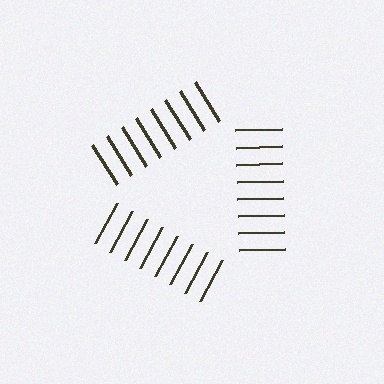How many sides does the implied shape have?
3 sides — the line-ends trace a triangle.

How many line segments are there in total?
24 — 8 along each of the 3 edges.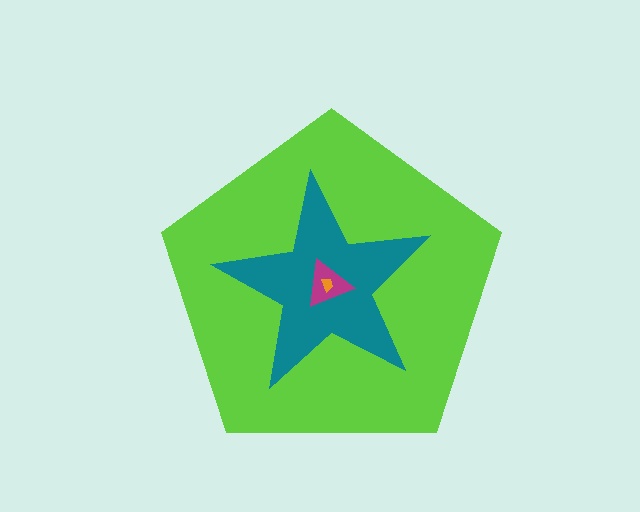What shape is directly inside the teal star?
The magenta triangle.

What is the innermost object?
The orange trapezoid.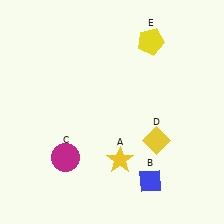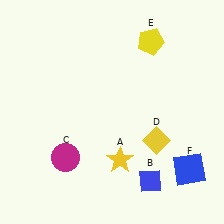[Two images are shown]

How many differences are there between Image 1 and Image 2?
There is 1 difference between the two images.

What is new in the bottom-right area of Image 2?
A blue square (F) was added in the bottom-right area of Image 2.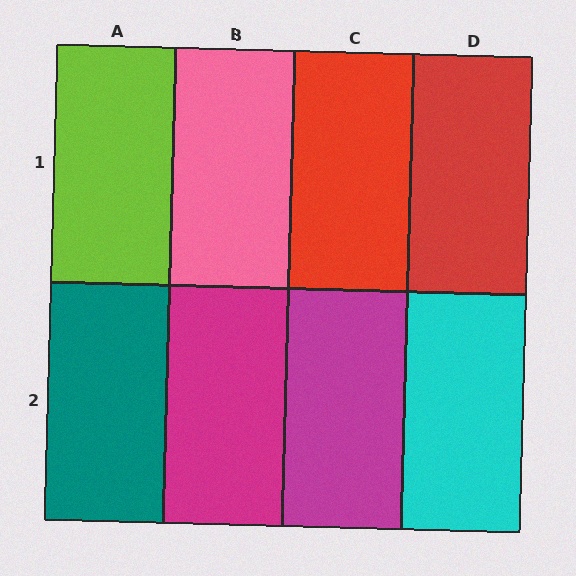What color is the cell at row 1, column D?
Red.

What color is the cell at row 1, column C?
Red.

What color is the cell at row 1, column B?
Pink.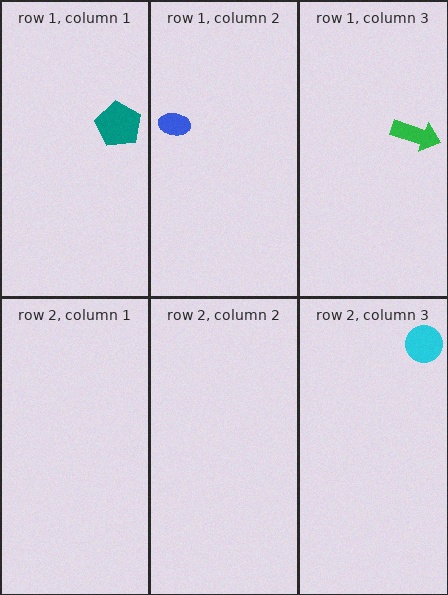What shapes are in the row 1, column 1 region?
The teal pentagon.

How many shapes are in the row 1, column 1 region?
1.